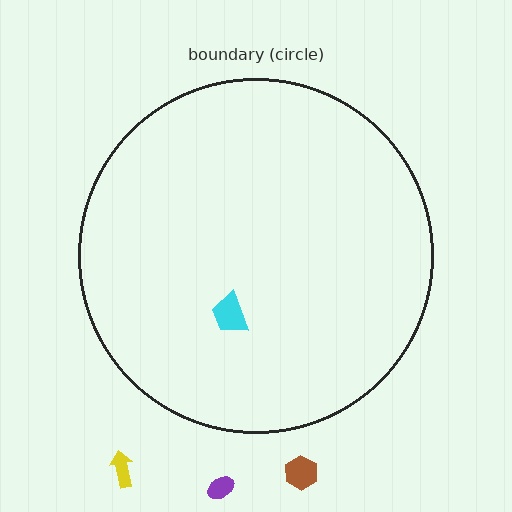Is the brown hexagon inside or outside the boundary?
Outside.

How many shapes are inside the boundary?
1 inside, 3 outside.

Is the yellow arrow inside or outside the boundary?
Outside.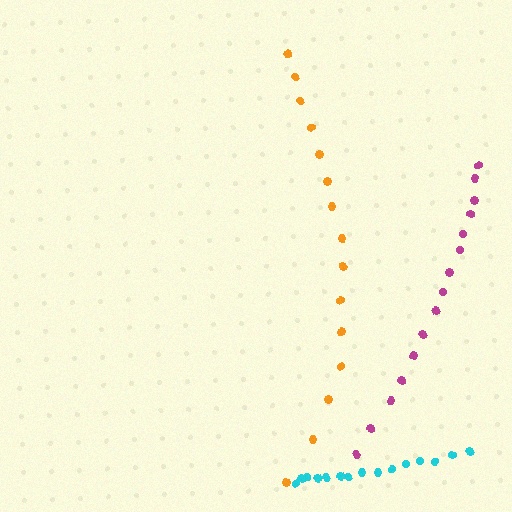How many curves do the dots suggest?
There are 3 distinct paths.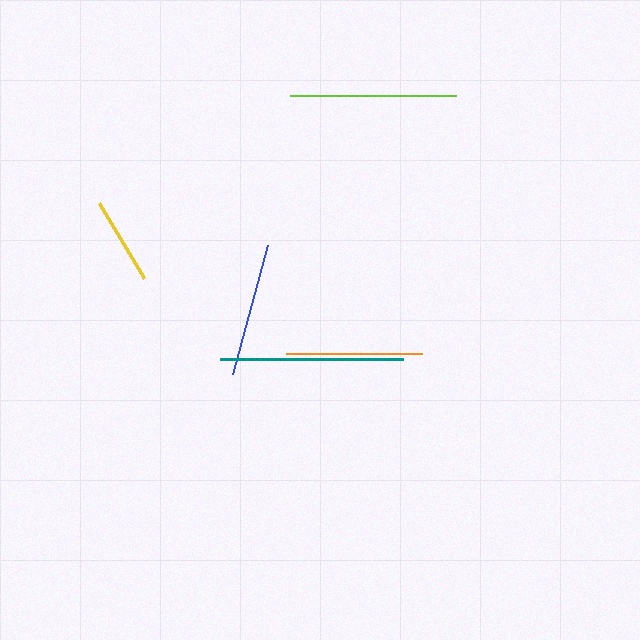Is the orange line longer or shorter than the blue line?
The orange line is longer than the blue line.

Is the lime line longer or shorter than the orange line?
The lime line is longer than the orange line.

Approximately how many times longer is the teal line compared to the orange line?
The teal line is approximately 1.4 times the length of the orange line.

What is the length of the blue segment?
The blue segment is approximately 134 pixels long.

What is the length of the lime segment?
The lime segment is approximately 167 pixels long.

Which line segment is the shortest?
The yellow line is the shortest at approximately 88 pixels.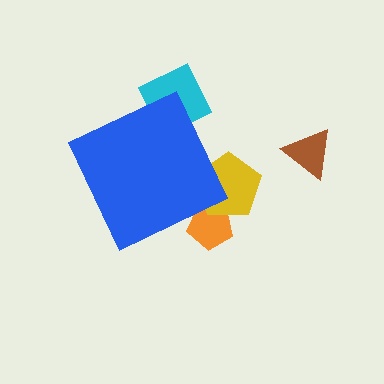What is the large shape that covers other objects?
A blue diamond.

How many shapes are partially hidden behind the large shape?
3 shapes are partially hidden.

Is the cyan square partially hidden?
Yes, the cyan square is partially hidden behind the blue diamond.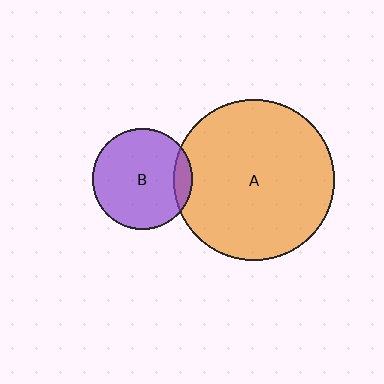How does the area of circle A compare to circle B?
Approximately 2.5 times.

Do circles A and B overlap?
Yes.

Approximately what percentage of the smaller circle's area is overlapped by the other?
Approximately 10%.